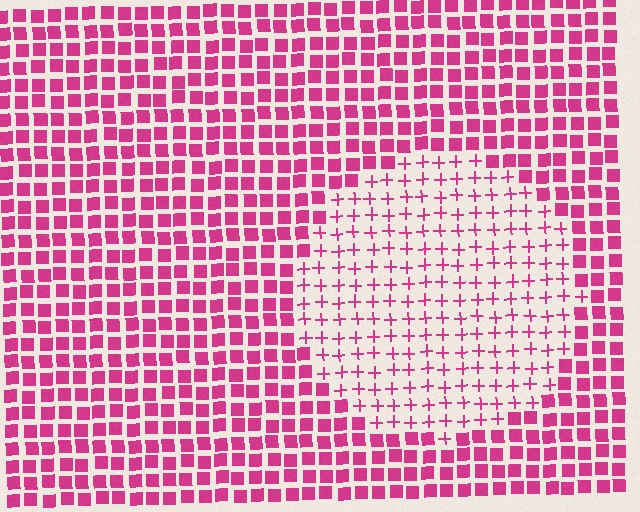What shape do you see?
I see a circle.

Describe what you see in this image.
The image is filled with small magenta elements arranged in a uniform grid. A circle-shaped region contains plus signs, while the surrounding area contains squares. The boundary is defined purely by the change in element shape.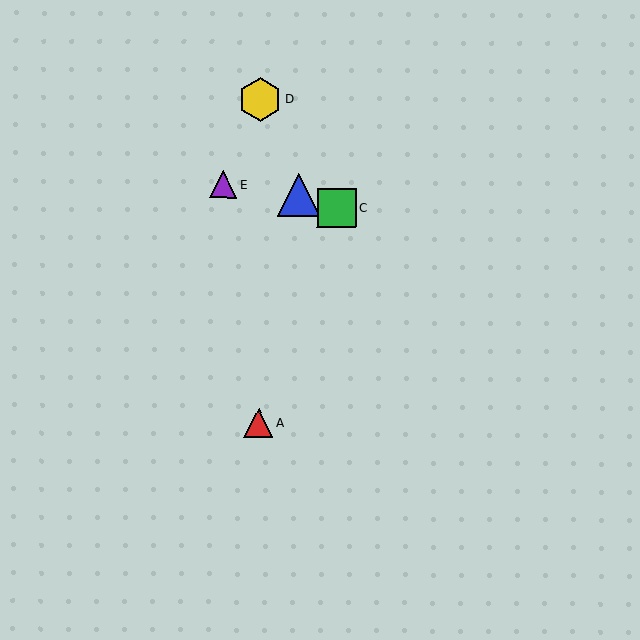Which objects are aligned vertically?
Objects A, D are aligned vertically.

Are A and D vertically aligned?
Yes, both are at x≈259.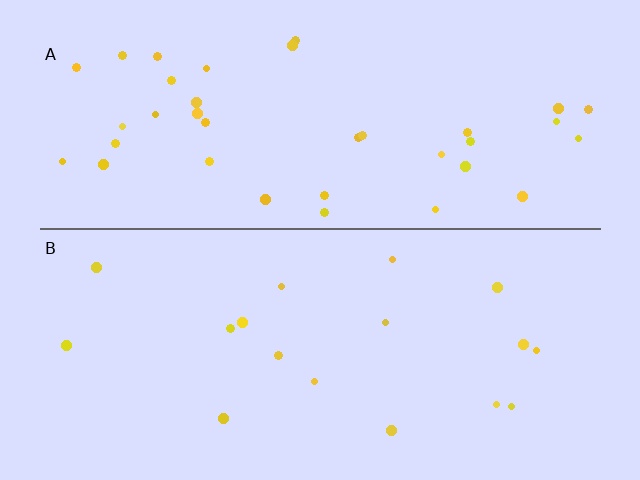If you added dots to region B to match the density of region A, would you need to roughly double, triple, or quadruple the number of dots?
Approximately double.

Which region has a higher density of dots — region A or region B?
A (the top).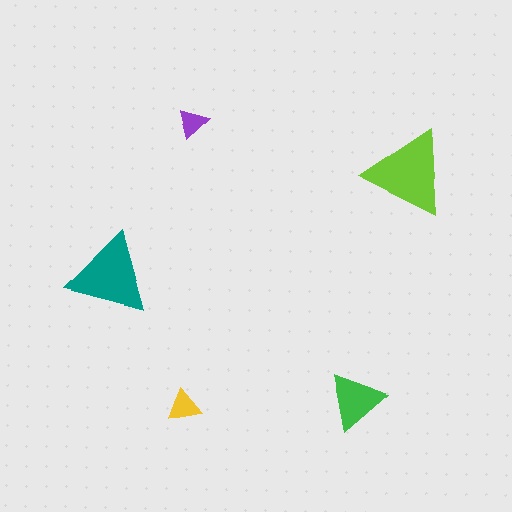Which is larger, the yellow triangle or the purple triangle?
The yellow one.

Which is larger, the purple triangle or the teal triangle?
The teal one.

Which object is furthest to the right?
The lime triangle is rightmost.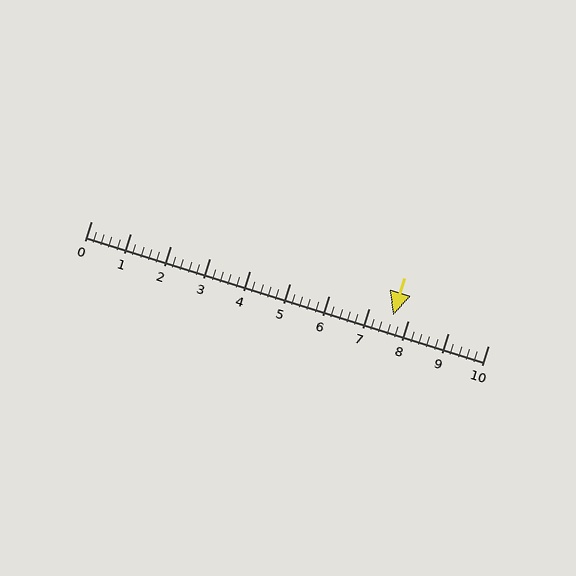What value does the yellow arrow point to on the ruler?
The yellow arrow points to approximately 7.6.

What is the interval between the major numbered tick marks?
The major tick marks are spaced 1 units apart.